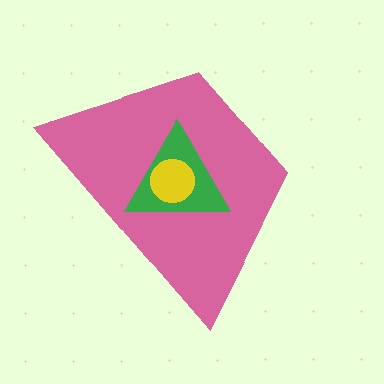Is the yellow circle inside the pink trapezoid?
Yes.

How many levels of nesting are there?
3.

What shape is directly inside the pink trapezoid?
The green triangle.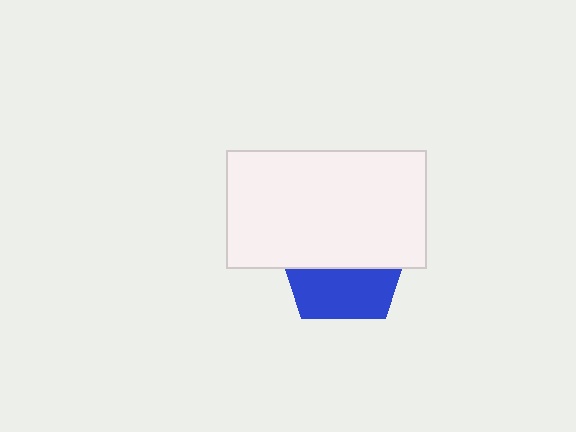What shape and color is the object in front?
The object in front is a white rectangle.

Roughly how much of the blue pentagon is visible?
A small part of it is visible (roughly 41%).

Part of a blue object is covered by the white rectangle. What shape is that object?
It is a pentagon.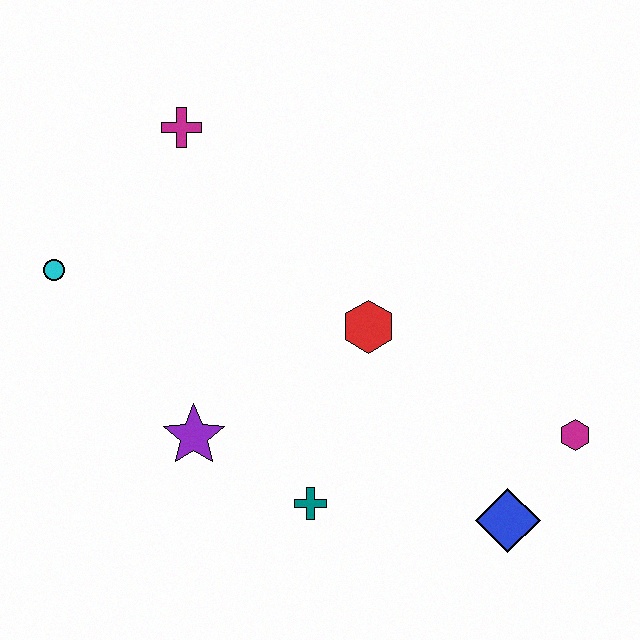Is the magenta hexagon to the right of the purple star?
Yes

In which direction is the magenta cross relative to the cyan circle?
The magenta cross is above the cyan circle.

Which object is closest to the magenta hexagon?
The blue diamond is closest to the magenta hexagon.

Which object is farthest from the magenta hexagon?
The cyan circle is farthest from the magenta hexagon.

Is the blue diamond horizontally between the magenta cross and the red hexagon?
No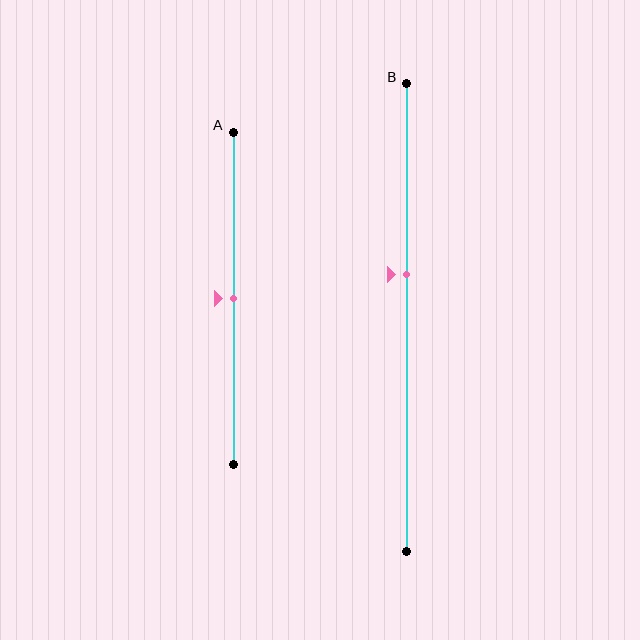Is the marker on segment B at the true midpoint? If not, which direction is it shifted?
No, the marker on segment B is shifted upward by about 9% of the segment length.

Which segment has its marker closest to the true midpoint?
Segment A has its marker closest to the true midpoint.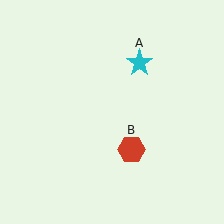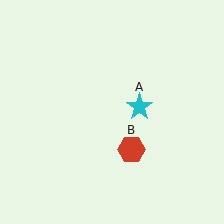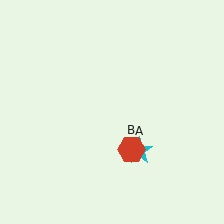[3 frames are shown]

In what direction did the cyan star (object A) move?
The cyan star (object A) moved down.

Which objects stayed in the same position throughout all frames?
Red hexagon (object B) remained stationary.